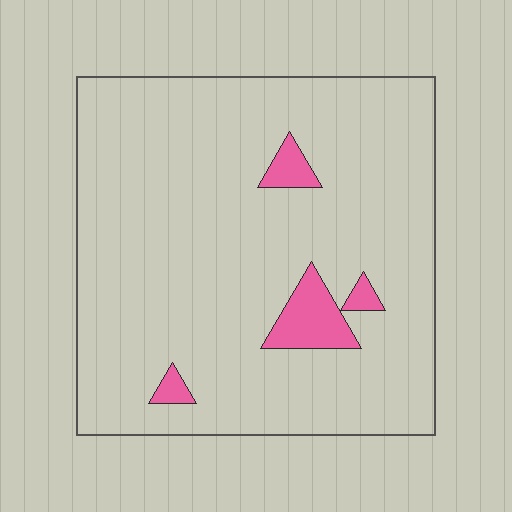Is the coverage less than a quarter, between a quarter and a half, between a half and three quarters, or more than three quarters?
Less than a quarter.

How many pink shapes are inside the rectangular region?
4.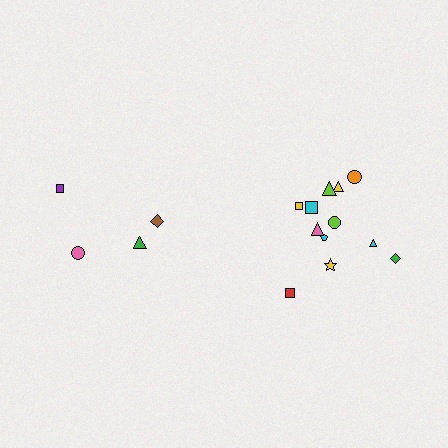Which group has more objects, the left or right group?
The right group.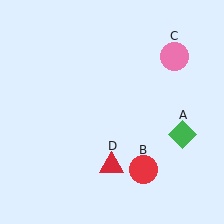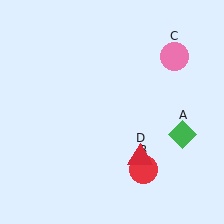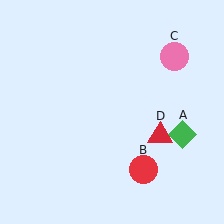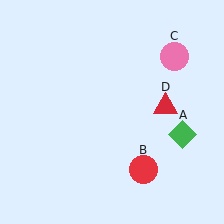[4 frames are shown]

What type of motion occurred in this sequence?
The red triangle (object D) rotated counterclockwise around the center of the scene.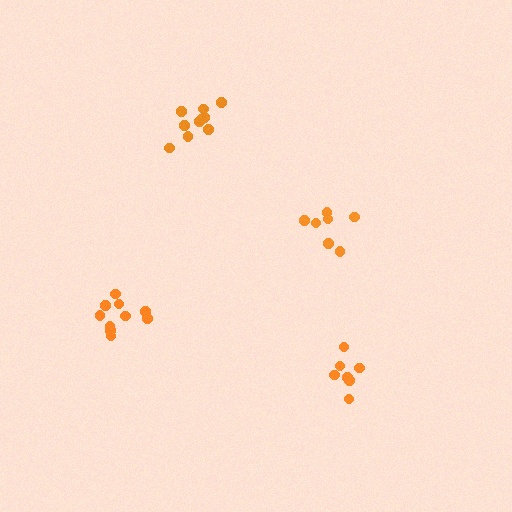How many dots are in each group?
Group 1: 10 dots, Group 2: 10 dots, Group 3: 7 dots, Group 4: 7 dots (34 total).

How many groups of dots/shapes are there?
There are 4 groups.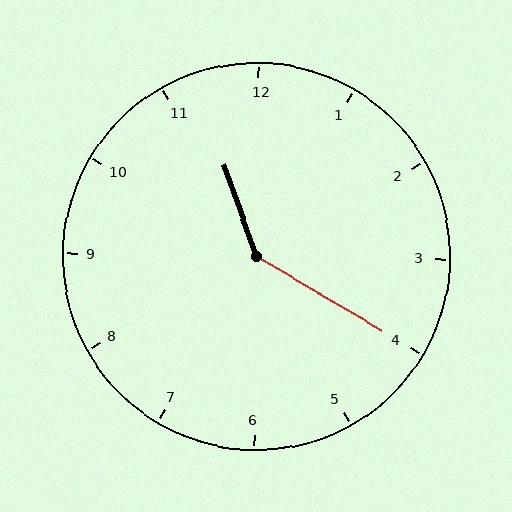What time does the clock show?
11:20.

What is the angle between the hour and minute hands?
Approximately 140 degrees.